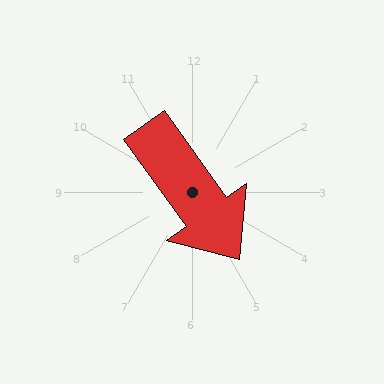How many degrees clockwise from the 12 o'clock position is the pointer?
Approximately 144 degrees.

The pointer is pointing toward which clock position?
Roughly 5 o'clock.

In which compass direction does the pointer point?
Southeast.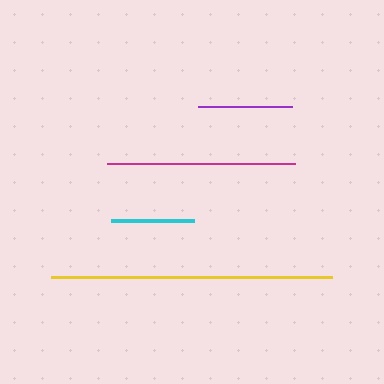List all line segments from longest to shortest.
From longest to shortest: yellow, magenta, purple, cyan.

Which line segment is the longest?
The yellow line is the longest at approximately 281 pixels.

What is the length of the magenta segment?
The magenta segment is approximately 189 pixels long.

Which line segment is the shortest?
The cyan line is the shortest at approximately 83 pixels.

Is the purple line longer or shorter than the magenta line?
The magenta line is longer than the purple line.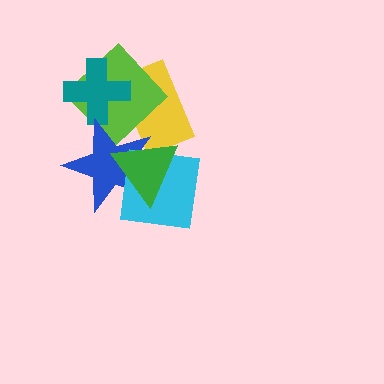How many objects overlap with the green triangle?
3 objects overlap with the green triangle.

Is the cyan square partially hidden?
Yes, it is partially covered by another shape.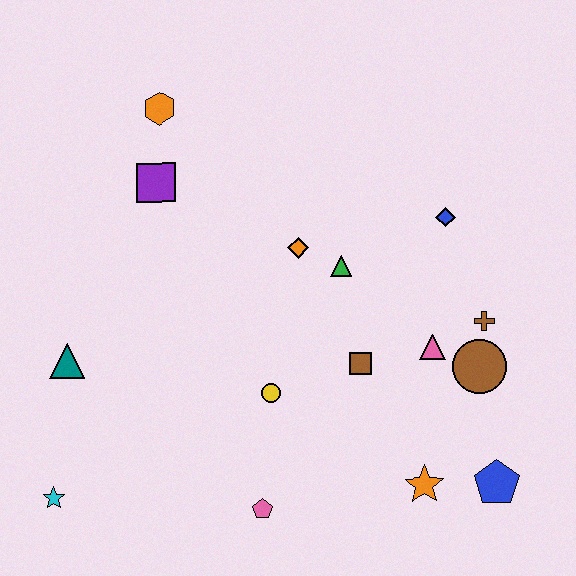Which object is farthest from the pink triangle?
The cyan star is farthest from the pink triangle.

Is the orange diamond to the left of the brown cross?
Yes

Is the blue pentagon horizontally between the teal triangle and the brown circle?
No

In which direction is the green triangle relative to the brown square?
The green triangle is above the brown square.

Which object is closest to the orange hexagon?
The purple square is closest to the orange hexagon.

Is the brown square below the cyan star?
No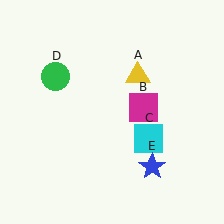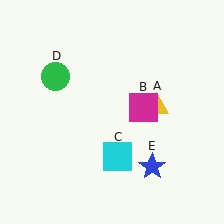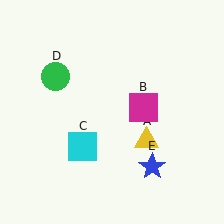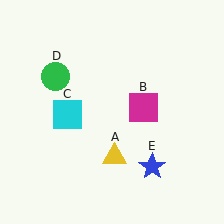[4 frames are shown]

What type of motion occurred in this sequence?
The yellow triangle (object A), cyan square (object C) rotated clockwise around the center of the scene.